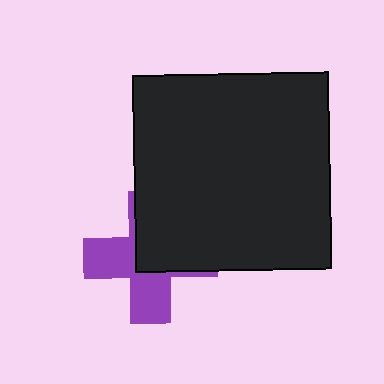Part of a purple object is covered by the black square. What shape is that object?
It is a cross.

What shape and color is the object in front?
The object in front is a black square.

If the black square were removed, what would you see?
You would see the complete purple cross.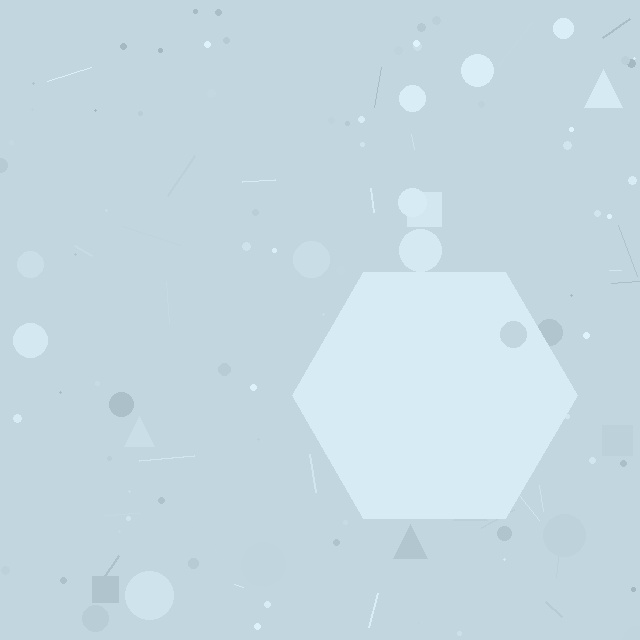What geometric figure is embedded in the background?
A hexagon is embedded in the background.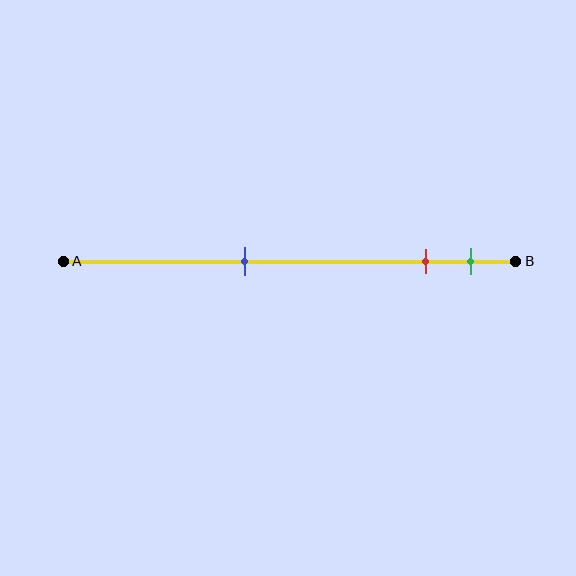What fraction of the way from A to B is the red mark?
The red mark is approximately 80% (0.8) of the way from A to B.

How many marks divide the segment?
There are 3 marks dividing the segment.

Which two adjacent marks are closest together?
The red and green marks are the closest adjacent pair.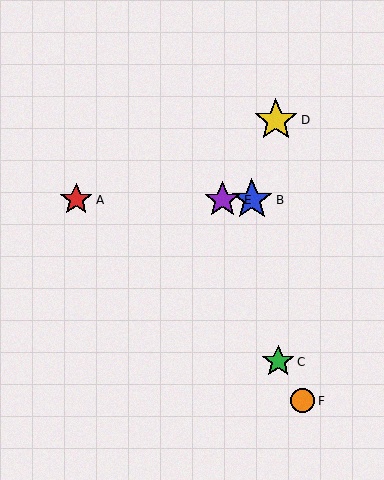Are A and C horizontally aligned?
No, A is at y≈200 and C is at y≈362.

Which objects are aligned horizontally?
Objects A, B, E are aligned horizontally.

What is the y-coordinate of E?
Object E is at y≈200.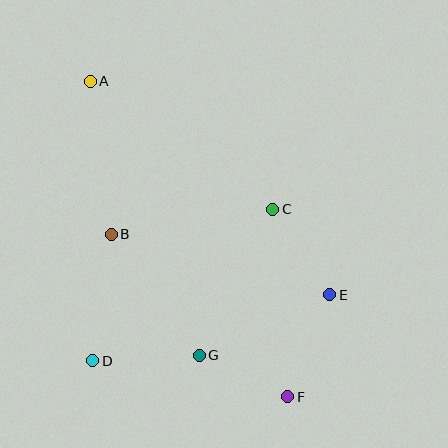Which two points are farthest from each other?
Points A and F are farthest from each other.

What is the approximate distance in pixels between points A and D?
The distance between A and D is approximately 279 pixels.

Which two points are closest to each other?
Points F and G are closest to each other.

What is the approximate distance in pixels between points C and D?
The distance between C and D is approximately 235 pixels.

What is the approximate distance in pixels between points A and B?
The distance between A and B is approximately 155 pixels.